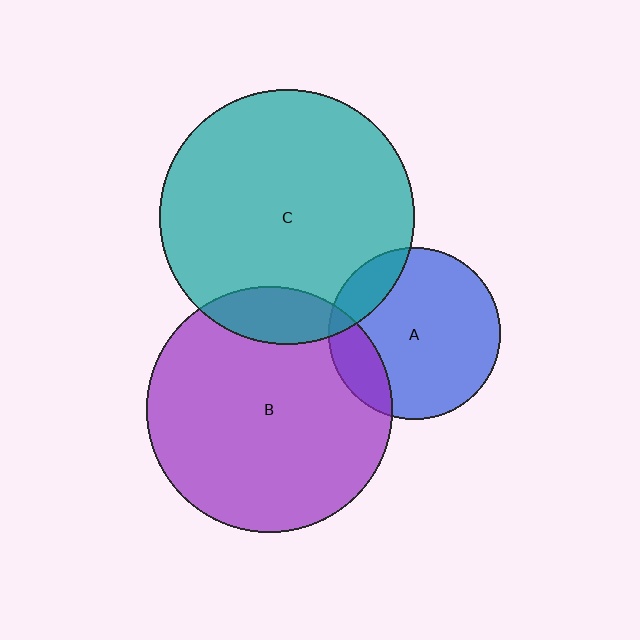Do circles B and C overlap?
Yes.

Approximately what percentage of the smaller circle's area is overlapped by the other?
Approximately 15%.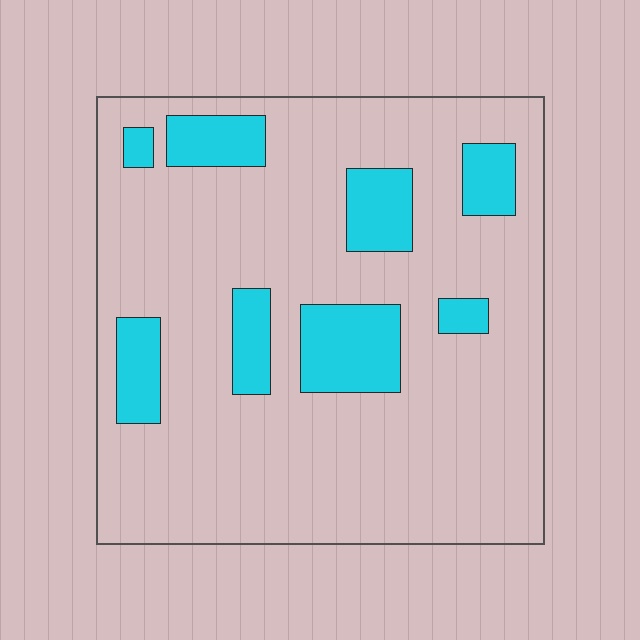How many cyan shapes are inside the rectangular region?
8.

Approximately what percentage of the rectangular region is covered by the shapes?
Approximately 20%.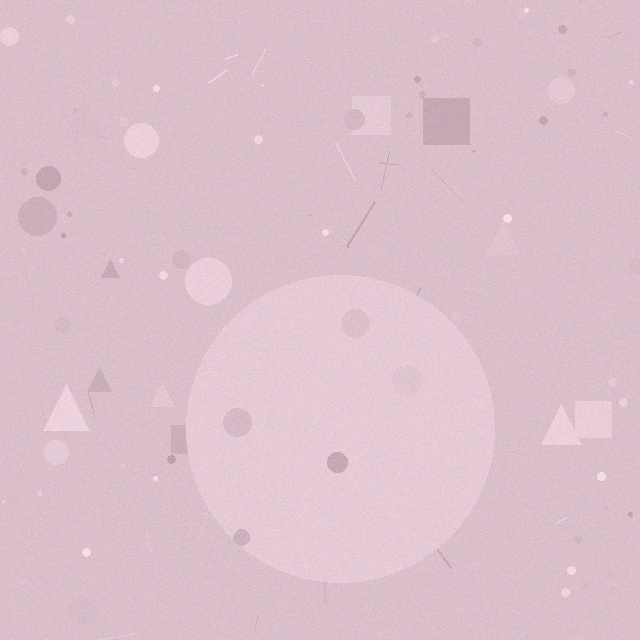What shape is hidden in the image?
A circle is hidden in the image.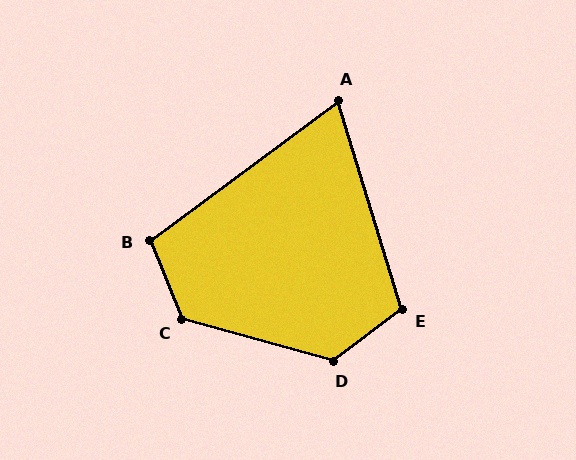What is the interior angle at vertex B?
Approximately 104 degrees (obtuse).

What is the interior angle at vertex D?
Approximately 127 degrees (obtuse).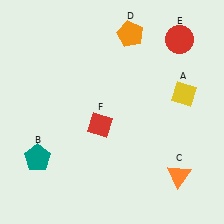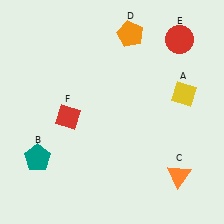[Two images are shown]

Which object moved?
The red diamond (F) moved left.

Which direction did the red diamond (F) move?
The red diamond (F) moved left.